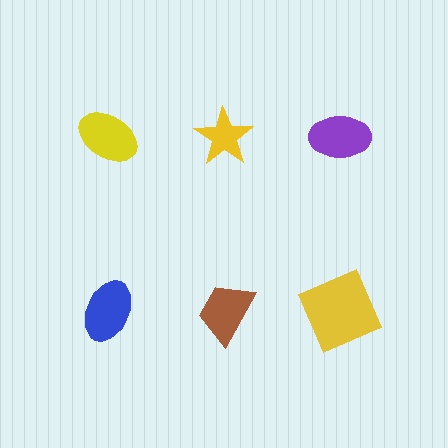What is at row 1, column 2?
A yellow star.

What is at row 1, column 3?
A purple ellipse.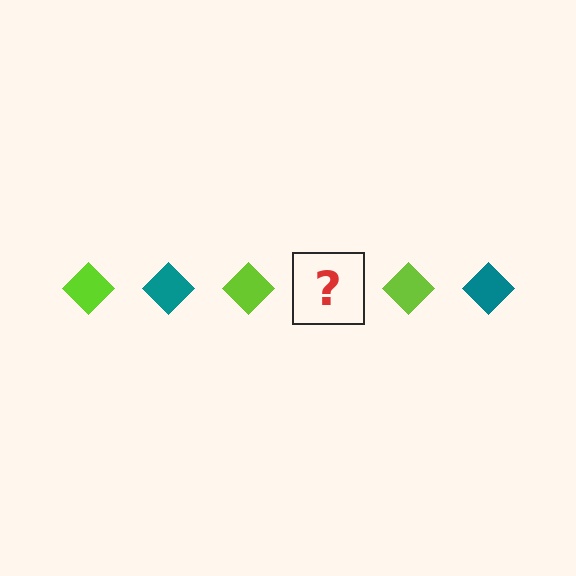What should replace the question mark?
The question mark should be replaced with a teal diamond.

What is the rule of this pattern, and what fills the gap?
The rule is that the pattern cycles through lime, teal diamonds. The gap should be filled with a teal diamond.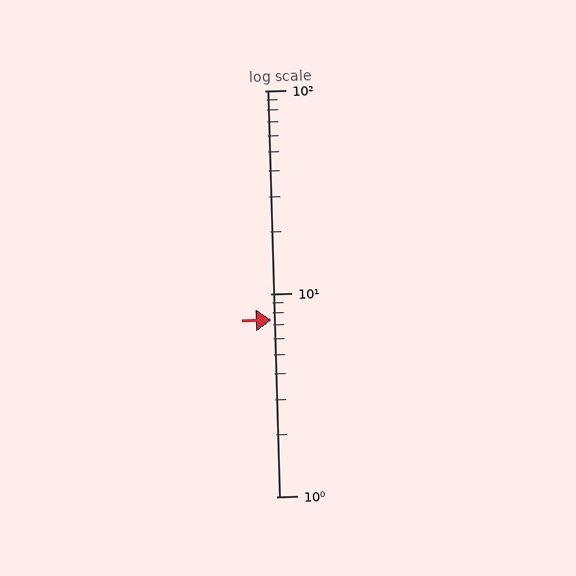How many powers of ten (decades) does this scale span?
The scale spans 2 decades, from 1 to 100.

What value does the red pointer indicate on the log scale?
The pointer indicates approximately 7.4.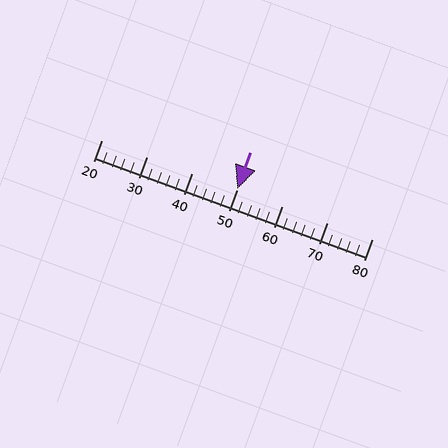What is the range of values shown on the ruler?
The ruler shows values from 20 to 80.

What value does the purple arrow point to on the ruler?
The purple arrow points to approximately 50.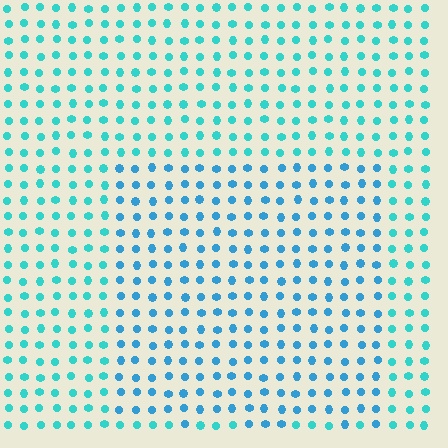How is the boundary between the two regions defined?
The boundary is defined purely by a slight shift in hue (about 24 degrees). Spacing, size, and orientation are identical on both sides.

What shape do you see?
I see a rectangle.